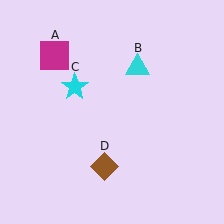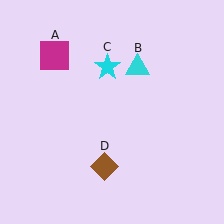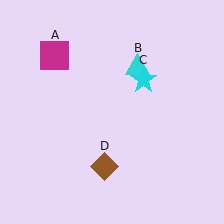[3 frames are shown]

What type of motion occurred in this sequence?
The cyan star (object C) rotated clockwise around the center of the scene.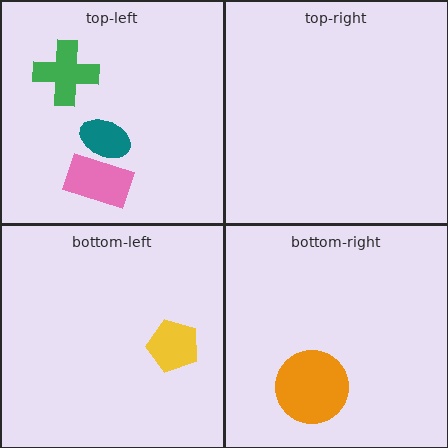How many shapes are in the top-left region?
3.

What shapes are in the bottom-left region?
The yellow pentagon.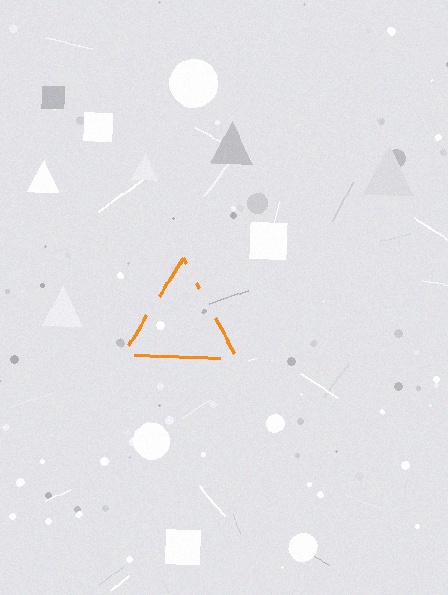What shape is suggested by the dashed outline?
The dashed outline suggests a triangle.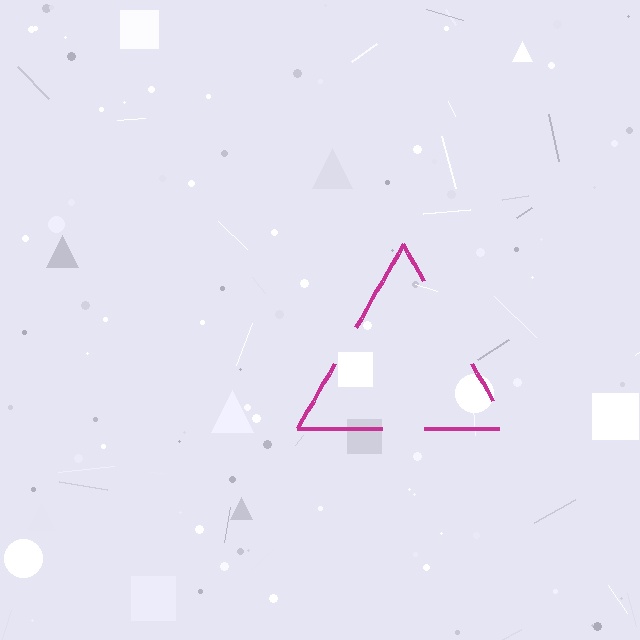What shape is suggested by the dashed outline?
The dashed outline suggests a triangle.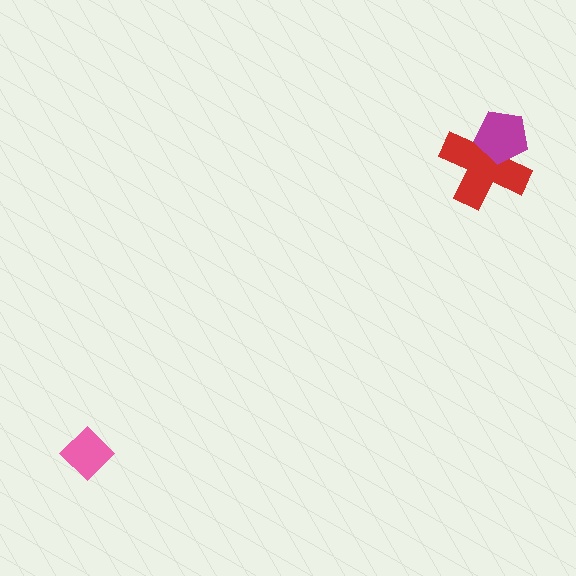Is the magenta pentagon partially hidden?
No, no other shape covers it.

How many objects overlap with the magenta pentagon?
1 object overlaps with the magenta pentagon.